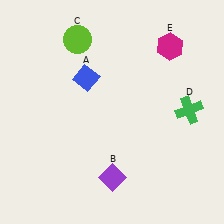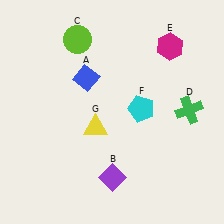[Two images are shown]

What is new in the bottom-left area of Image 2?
A yellow triangle (G) was added in the bottom-left area of Image 2.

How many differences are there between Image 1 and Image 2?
There are 2 differences between the two images.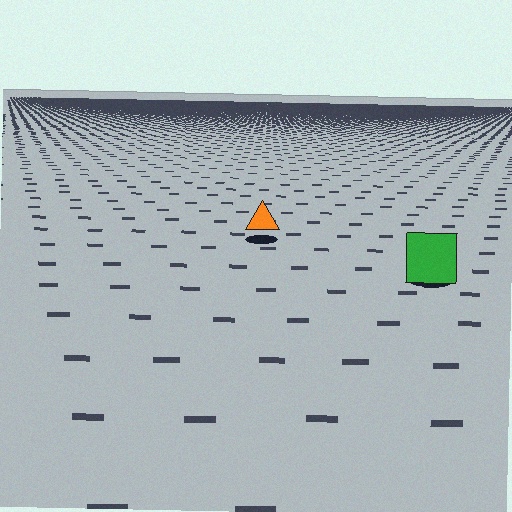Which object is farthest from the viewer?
The orange triangle is farthest from the viewer. It appears smaller and the ground texture around it is denser.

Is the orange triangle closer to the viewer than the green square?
No. The green square is closer — you can tell from the texture gradient: the ground texture is coarser near it.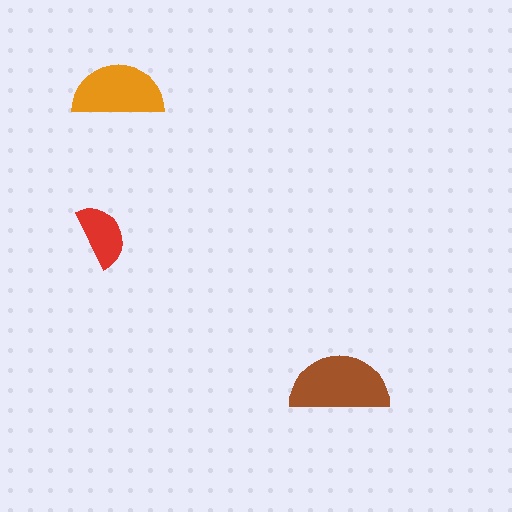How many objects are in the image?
There are 3 objects in the image.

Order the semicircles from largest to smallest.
the brown one, the orange one, the red one.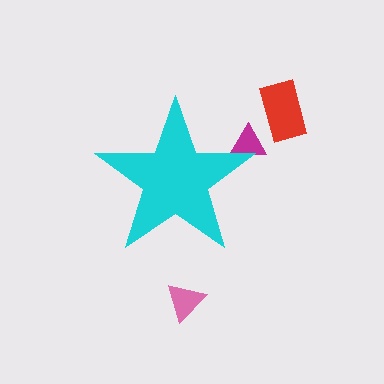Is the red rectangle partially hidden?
No, the red rectangle is fully visible.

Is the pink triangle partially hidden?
No, the pink triangle is fully visible.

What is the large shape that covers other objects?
A cyan star.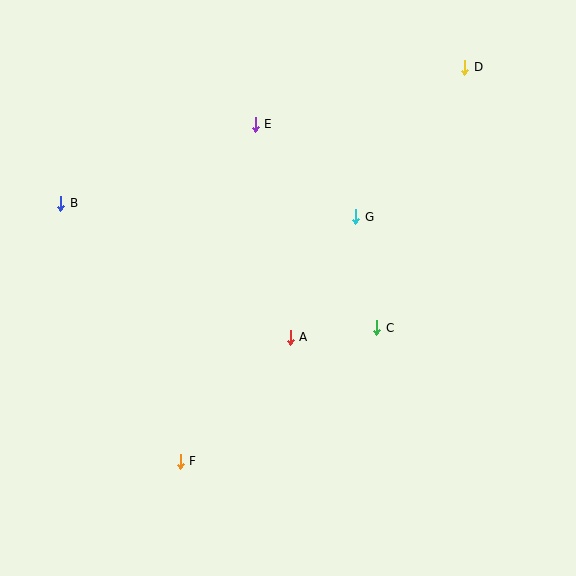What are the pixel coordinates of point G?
Point G is at (356, 217).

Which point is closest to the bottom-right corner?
Point C is closest to the bottom-right corner.